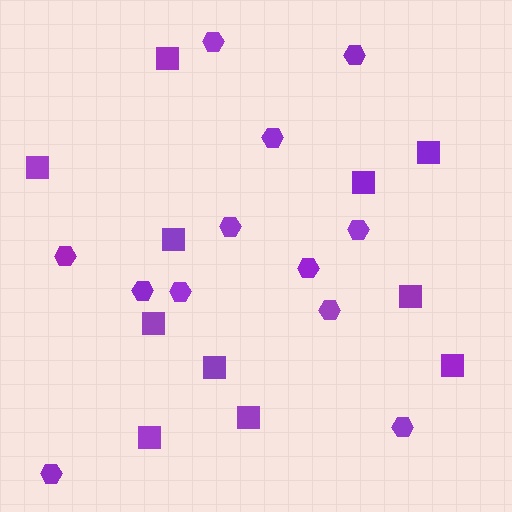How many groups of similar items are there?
There are 2 groups: one group of squares (11) and one group of hexagons (12).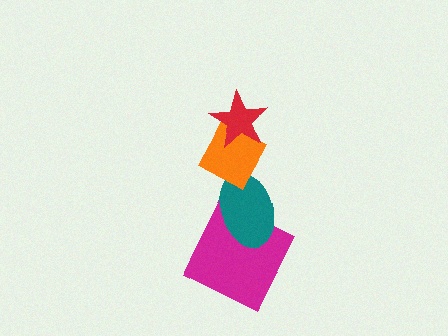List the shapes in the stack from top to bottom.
From top to bottom: the red star, the orange diamond, the teal ellipse, the magenta square.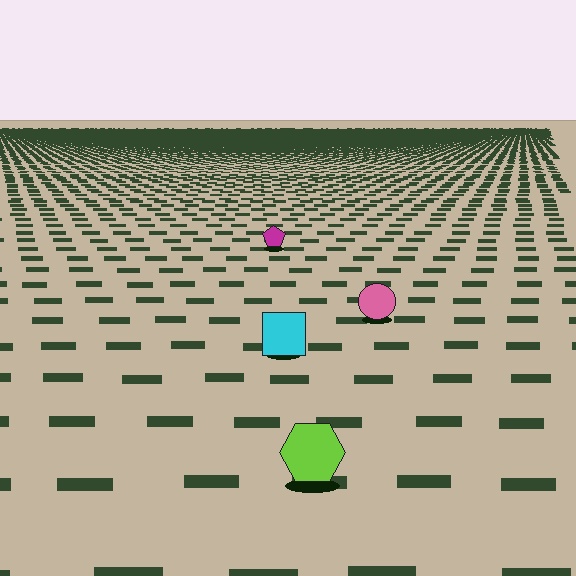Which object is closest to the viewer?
The lime hexagon is closest. The texture marks near it are larger and more spread out.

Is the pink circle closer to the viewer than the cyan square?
No. The cyan square is closer — you can tell from the texture gradient: the ground texture is coarser near it.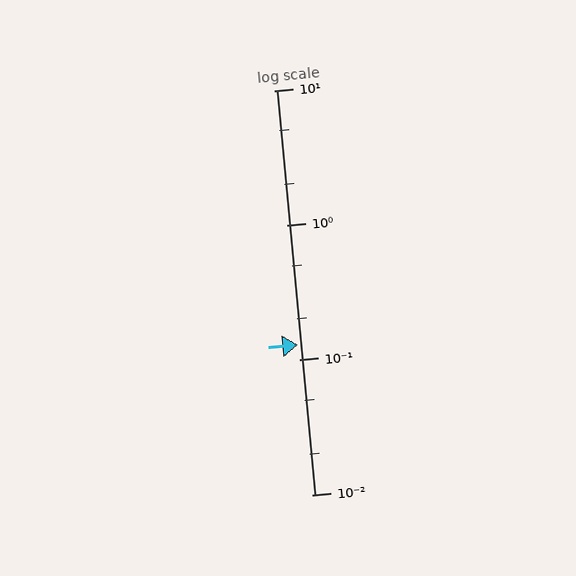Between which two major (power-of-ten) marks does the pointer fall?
The pointer is between 0.1 and 1.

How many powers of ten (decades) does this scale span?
The scale spans 3 decades, from 0.01 to 10.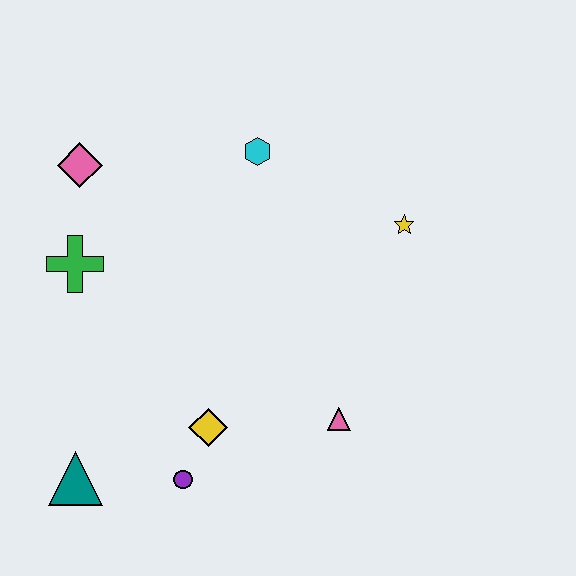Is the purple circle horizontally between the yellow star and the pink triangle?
No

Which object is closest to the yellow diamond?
The purple circle is closest to the yellow diamond.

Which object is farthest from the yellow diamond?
The pink diamond is farthest from the yellow diamond.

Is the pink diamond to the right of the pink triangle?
No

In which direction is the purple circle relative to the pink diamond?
The purple circle is below the pink diamond.